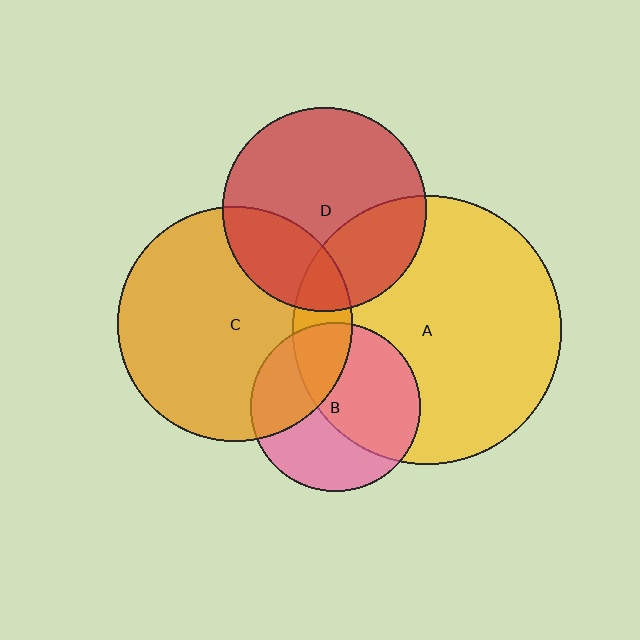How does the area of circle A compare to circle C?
Approximately 1.3 times.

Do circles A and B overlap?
Yes.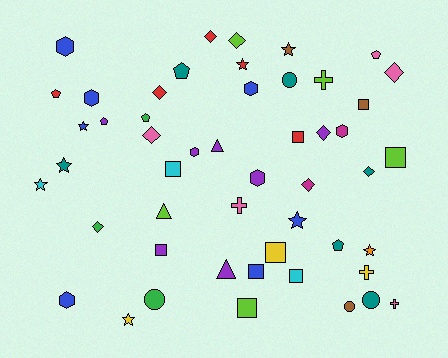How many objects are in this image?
There are 50 objects.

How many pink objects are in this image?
There are 5 pink objects.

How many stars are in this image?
There are 8 stars.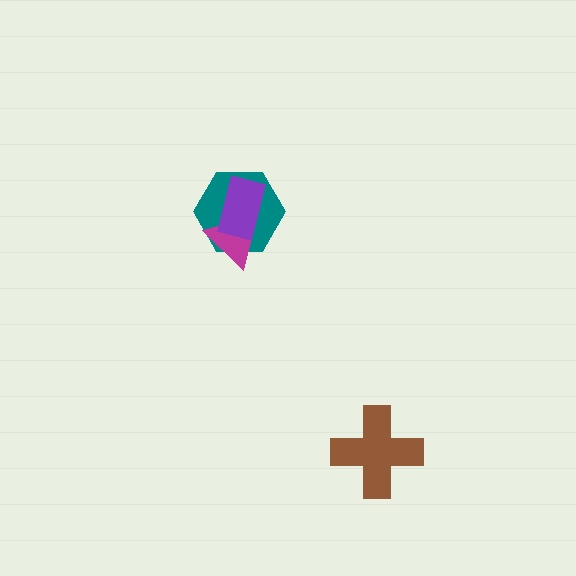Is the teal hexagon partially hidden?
Yes, it is partially covered by another shape.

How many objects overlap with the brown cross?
0 objects overlap with the brown cross.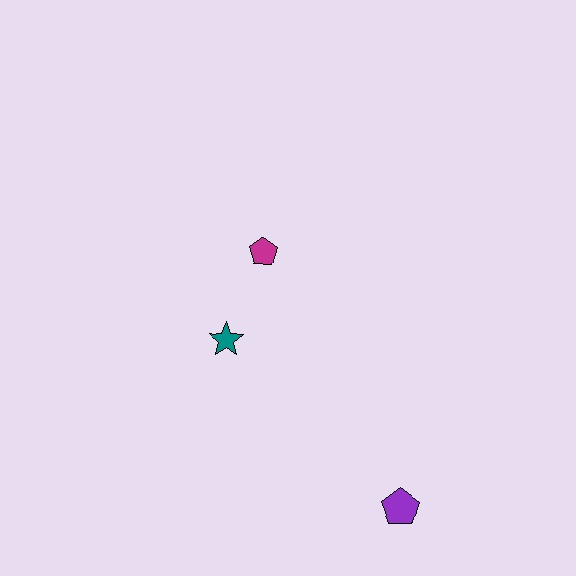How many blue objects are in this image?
There are no blue objects.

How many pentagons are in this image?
There are 2 pentagons.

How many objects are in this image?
There are 3 objects.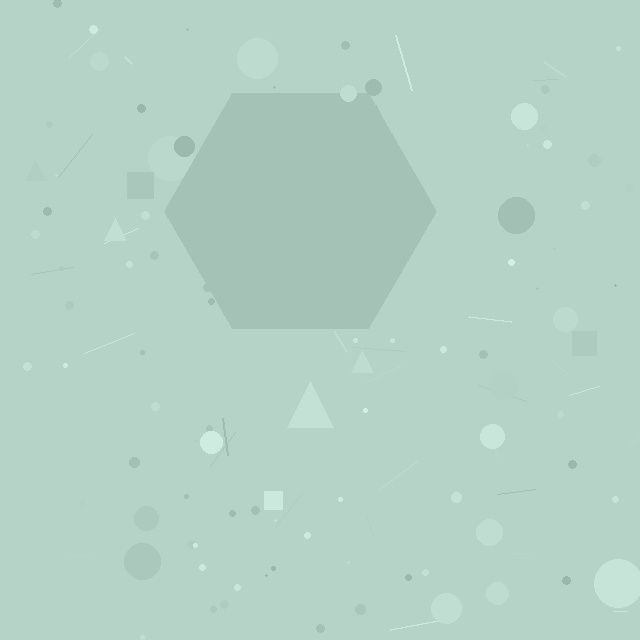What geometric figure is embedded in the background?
A hexagon is embedded in the background.